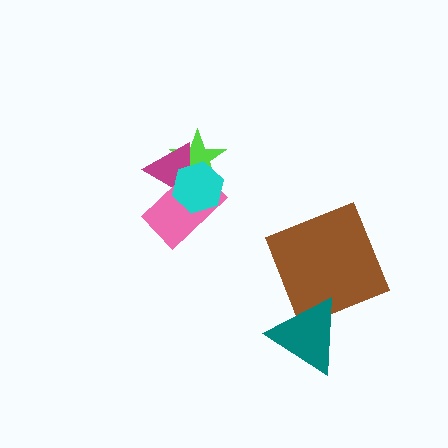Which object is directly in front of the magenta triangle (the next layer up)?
The pink rectangle is directly in front of the magenta triangle.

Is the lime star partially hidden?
Yes, it is partially covered by another shape.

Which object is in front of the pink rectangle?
The cyan hexagon is in front of the pink rectangle.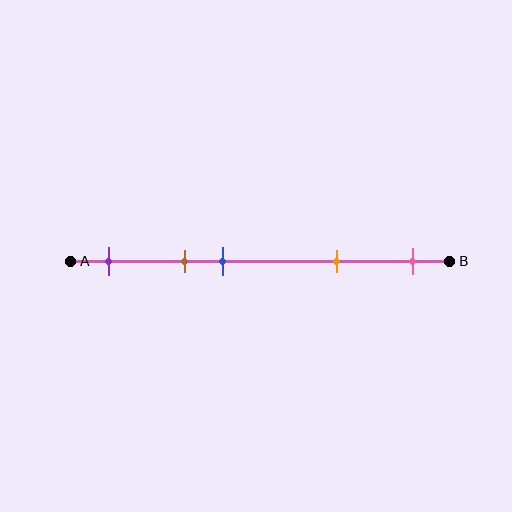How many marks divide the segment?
There are 5 marks dividing the segment.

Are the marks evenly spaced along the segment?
No, the marks are not evenly spaced.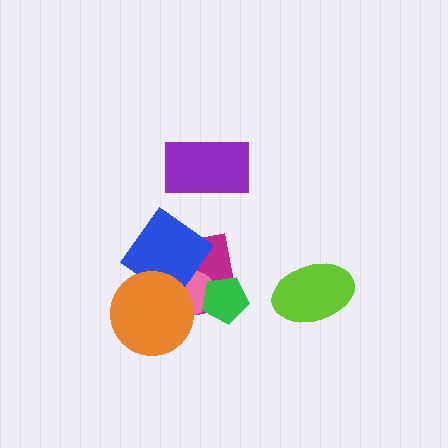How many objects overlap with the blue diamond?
3 objects overlap with the blue diamond.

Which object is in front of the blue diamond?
The orange circle is in front of the blue diamond.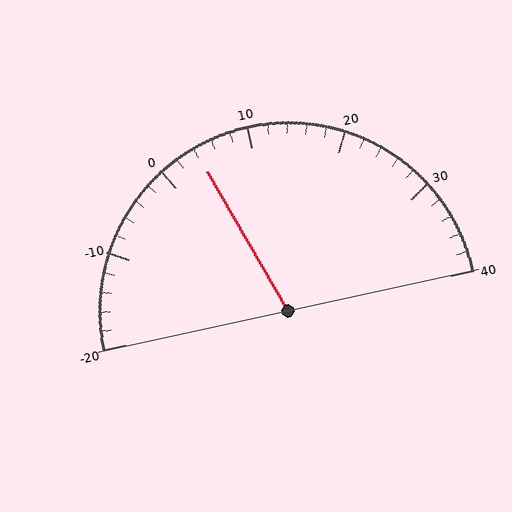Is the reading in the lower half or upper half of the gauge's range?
The reading is in the lower half of the range (-20 to 40).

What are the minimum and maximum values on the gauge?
The gauge ranges from -20 to 40.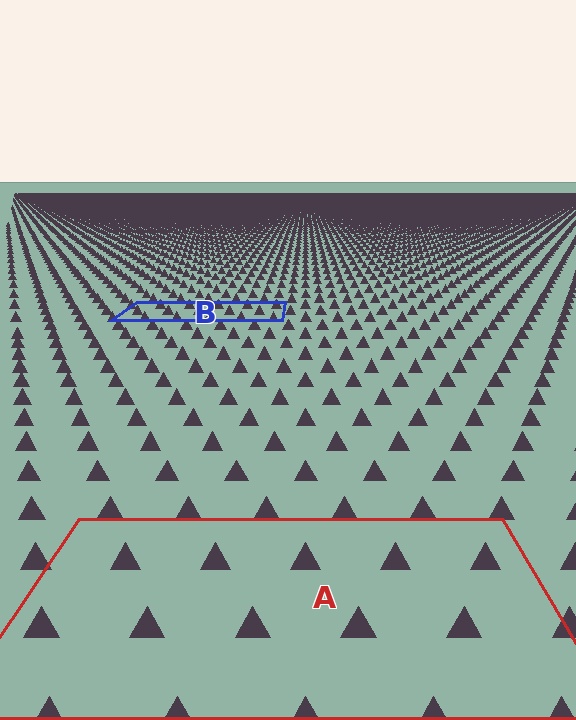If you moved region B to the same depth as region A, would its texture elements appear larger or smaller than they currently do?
They would appear larger. At a closer depth, the same texture elements are projected at a bigger on-screen size.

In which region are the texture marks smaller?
The texture marks are smaller in region B, because it is farther away.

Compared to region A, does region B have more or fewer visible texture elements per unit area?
Region B has more texture elements per unit area — they are packed more densely because it is farther away.